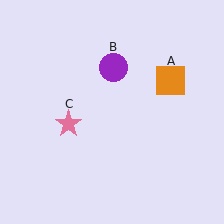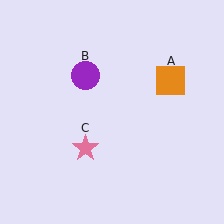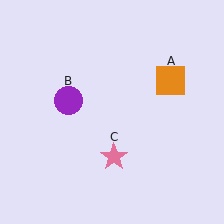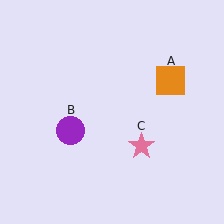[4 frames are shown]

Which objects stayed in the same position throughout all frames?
Orange square (object A) remained stationary.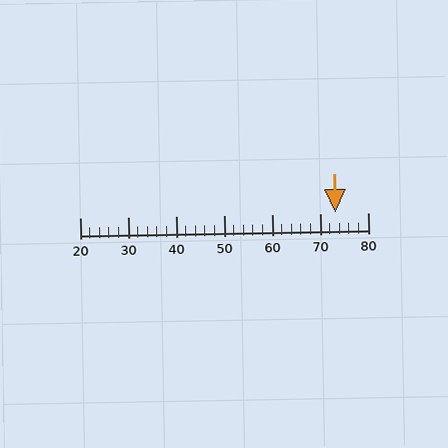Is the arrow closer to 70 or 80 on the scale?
The arrow is closer to 70.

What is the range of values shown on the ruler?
The ruler shows values from 20 to 80.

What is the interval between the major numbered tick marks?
The major tick marks are spaced 10 units apart.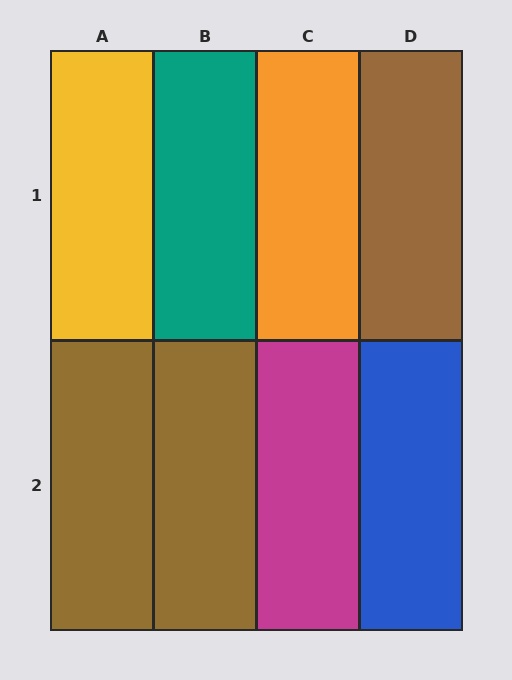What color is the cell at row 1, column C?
Orange.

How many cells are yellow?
1 cell is yellow.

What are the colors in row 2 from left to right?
Brown, brown, magenta, blue.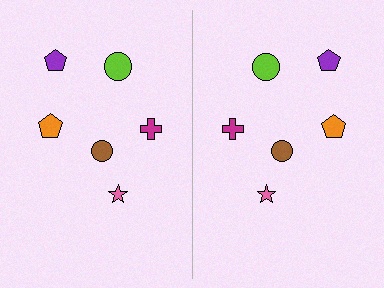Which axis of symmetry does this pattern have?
The pattern has a vertical axis of symmetry running through the center of the image.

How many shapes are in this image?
There are 12 shapes in this image.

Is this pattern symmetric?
Yes, this pattern has bilateral (reflection) symmetry.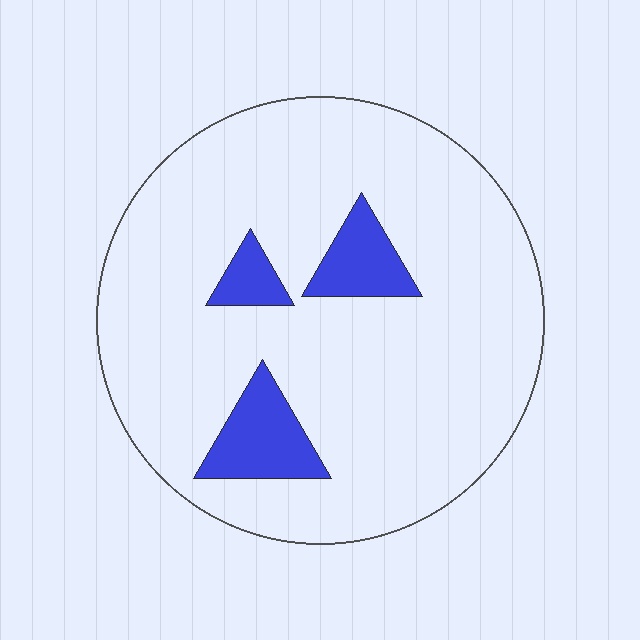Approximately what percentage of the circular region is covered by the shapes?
Approximately 10%.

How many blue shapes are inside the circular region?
3.